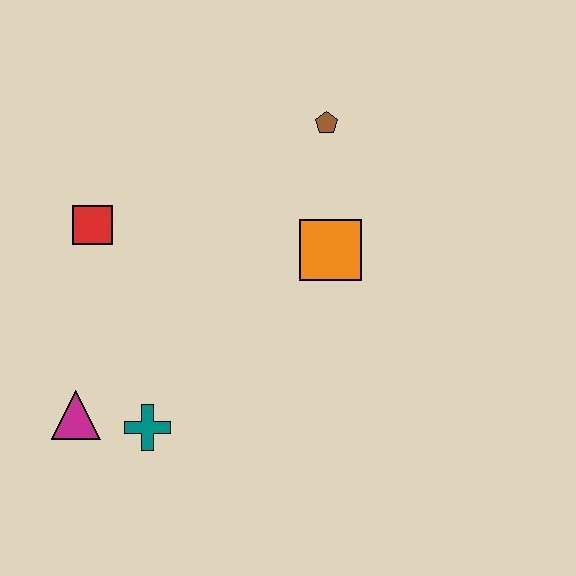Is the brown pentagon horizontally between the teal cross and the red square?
No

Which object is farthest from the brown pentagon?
The magenta triangle is farthest from the brown pentagon.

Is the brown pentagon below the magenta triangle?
No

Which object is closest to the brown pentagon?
The orange square is closest to the brown pentagon.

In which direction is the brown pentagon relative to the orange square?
The brown pentagon is above the orange square.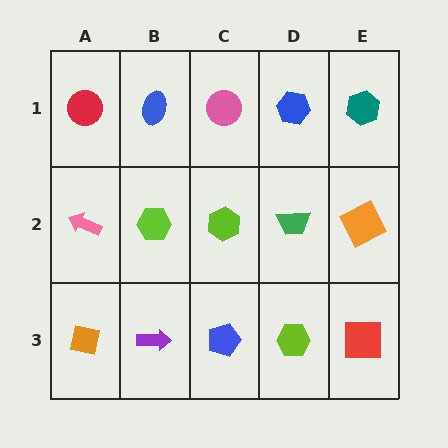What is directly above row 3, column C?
A lime hexagon.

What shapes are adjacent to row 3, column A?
A pink arrow (row 2, column A), a purple arrow (row 3, column B).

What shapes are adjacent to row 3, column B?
A lime hexagon (row 2, column B), an orange square (row 3, column A), a blue pentagon (row 3, column C).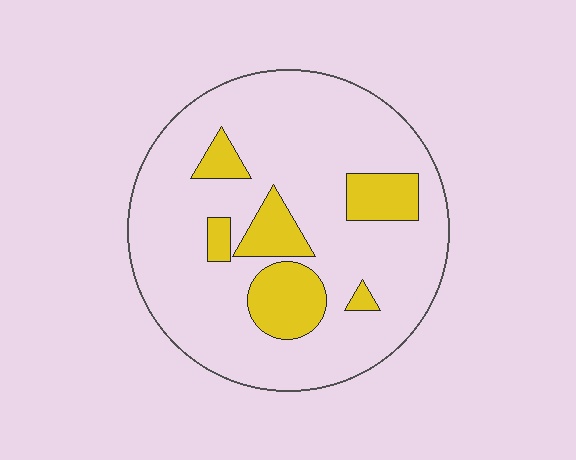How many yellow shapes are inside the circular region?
6.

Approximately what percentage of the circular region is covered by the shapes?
Approximately 20%.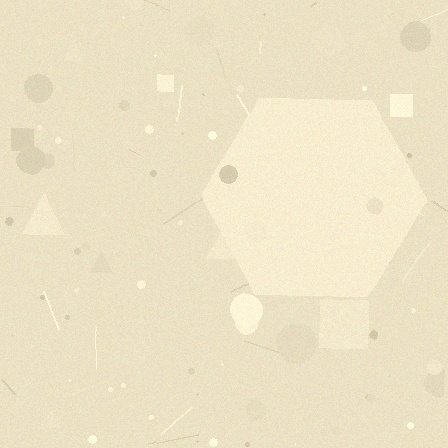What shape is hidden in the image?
A hexagon is hidden in the image.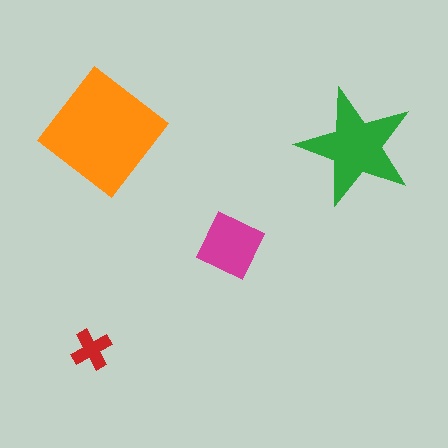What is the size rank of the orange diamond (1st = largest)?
1st.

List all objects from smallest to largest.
The red cross, the magenta diamond, the green star, the orange diamond.